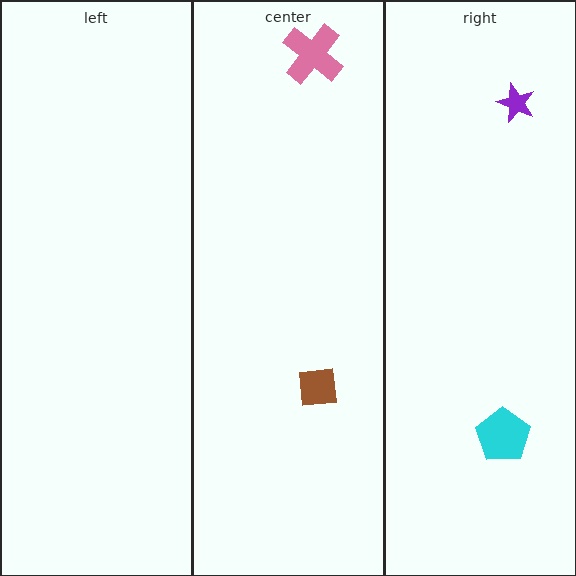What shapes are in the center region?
The brown square, the pink cross.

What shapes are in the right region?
The purple star, the cyan pentagon.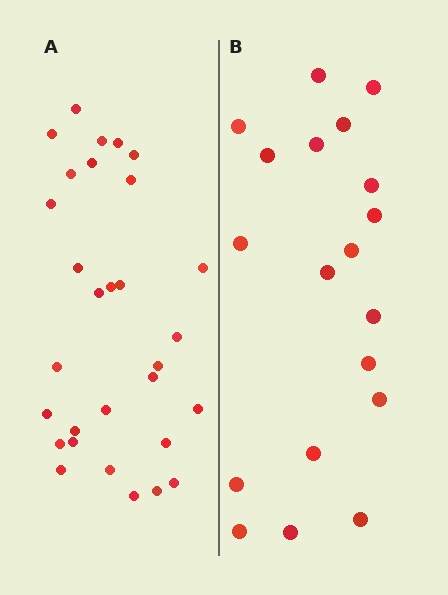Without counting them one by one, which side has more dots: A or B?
Region A (the left region) has more dots.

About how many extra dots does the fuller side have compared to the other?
Region A has roughly 12 or so more dots than region B.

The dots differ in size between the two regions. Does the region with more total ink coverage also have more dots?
No. Region B has more total ink coverage because its dots are larger, but region A actually contains more individual dots. Total area can be misleading — the number of items is what matters here.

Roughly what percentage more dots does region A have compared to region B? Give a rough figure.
About 60% more.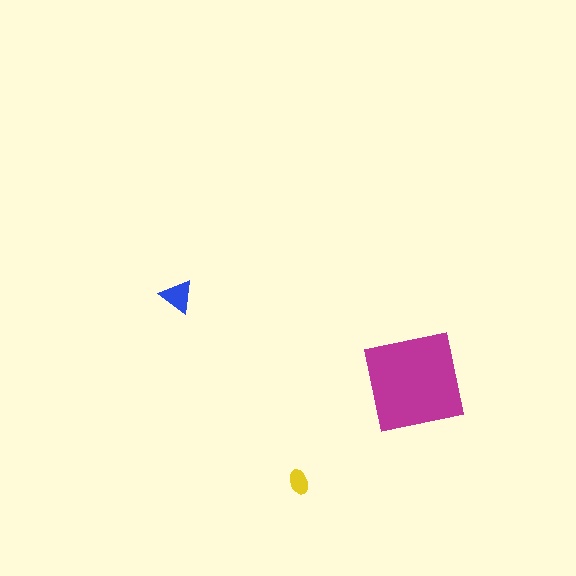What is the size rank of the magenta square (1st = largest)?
1st.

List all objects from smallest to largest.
The yellow ellipse, the blue triangle, the magenta square.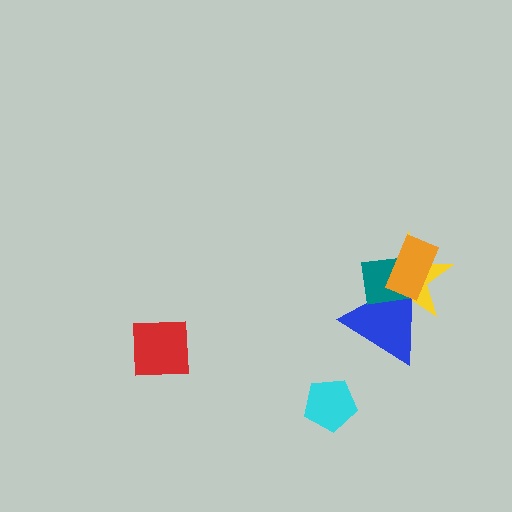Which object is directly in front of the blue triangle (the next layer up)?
The teal square is directly in front of the blue triangle.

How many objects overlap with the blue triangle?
3 objects overlap with the blue triangle.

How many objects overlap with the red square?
0 objects overlap with the red square.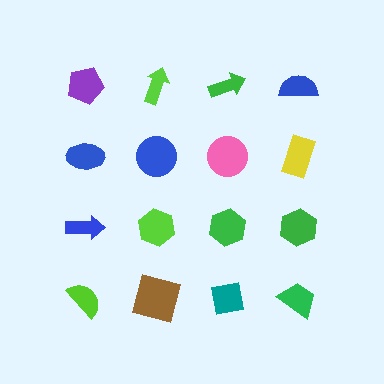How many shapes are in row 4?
4 shapes.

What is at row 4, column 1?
A lime semicircle.